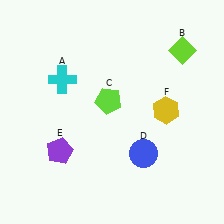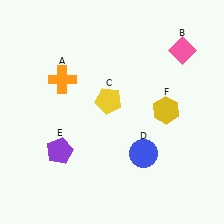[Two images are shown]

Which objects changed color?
A changed from cyan to orange. B changed from lime to pink. C changed from lime to yellow.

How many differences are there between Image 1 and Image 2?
There are 3 differences between the two images.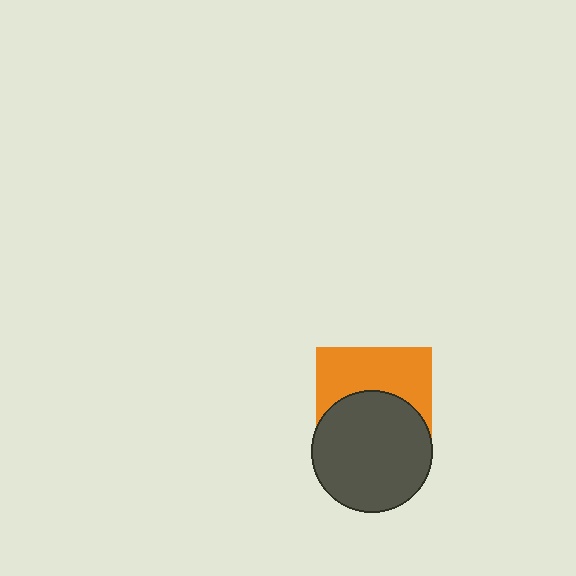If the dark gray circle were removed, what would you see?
You would see the complete orange square.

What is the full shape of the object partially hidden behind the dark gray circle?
The partially hidden object is an orange square.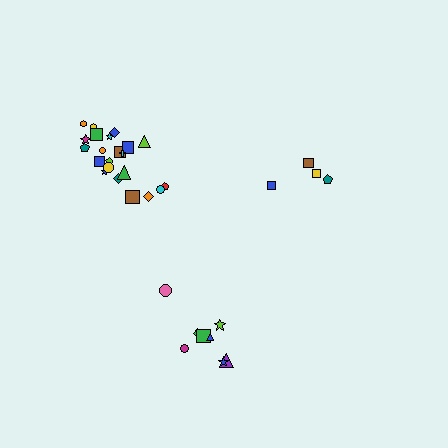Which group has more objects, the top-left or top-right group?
The top-left group.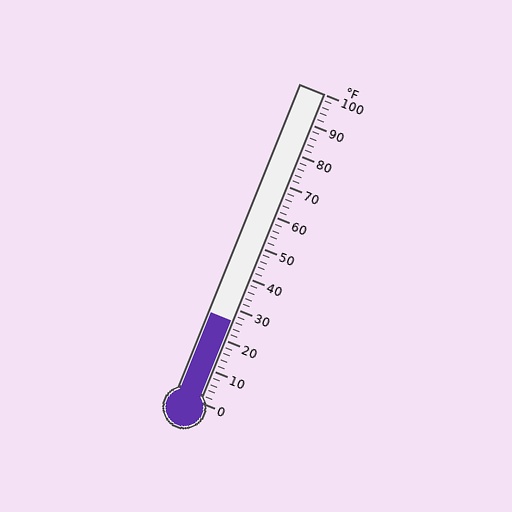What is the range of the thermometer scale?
The thermometer scale ranges from 0°F to 100°F.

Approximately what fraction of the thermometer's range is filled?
The thermometer is filled to approximately 25% of its range.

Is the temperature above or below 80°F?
The temperature is below 80°F.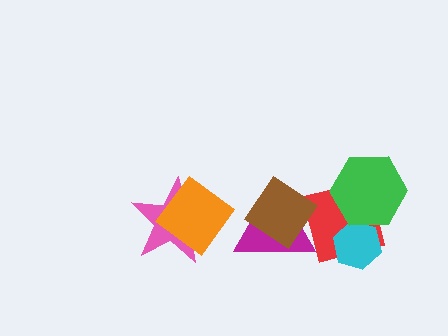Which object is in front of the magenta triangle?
The brown diamond is in front of the magenta triangle.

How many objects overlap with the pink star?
1 object overlaps with the pink star.